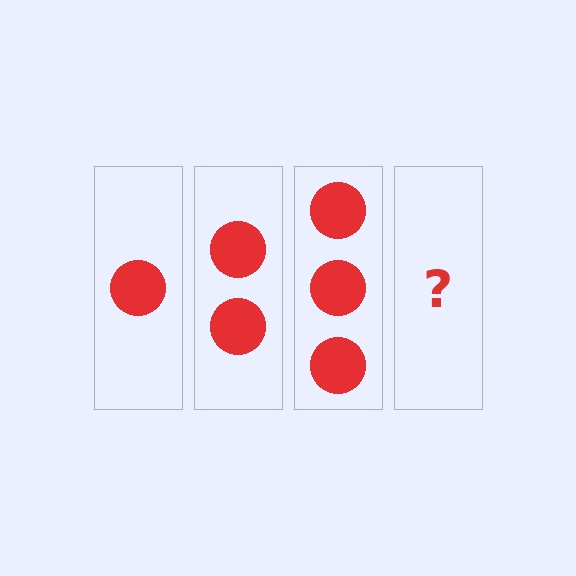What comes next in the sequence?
The next element should be 4 circles.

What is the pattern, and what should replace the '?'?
The pattern is that each step adds one more circle. The '?' should be 4 circles.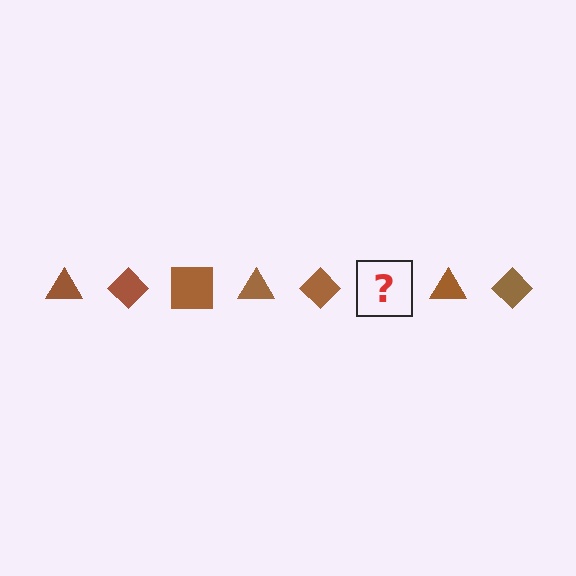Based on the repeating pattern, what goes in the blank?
The blank should be a brown square.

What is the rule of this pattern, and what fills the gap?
The rule is that the pattern cycles through triangle, diamond, square shapes in brown. The gap should be filled with a brown square.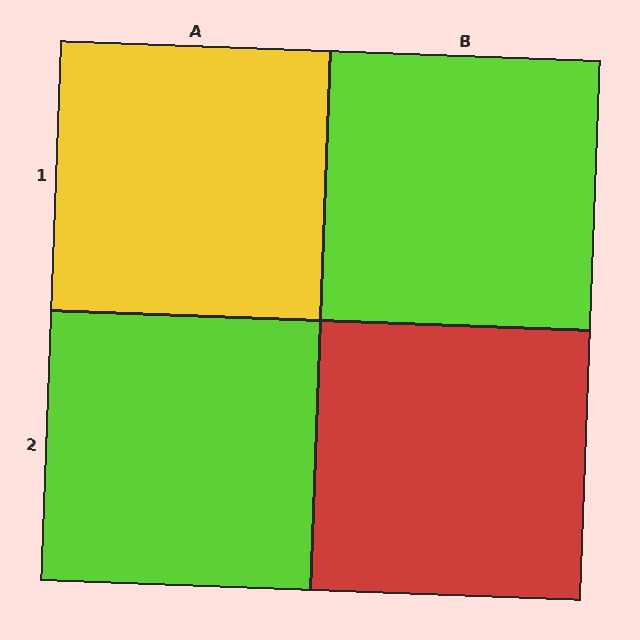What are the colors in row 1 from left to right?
Yellow, lime.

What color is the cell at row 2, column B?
Red.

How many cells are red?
1 cell is red.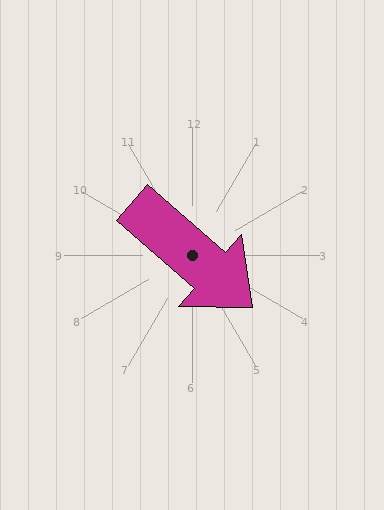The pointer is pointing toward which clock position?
Roughly 4 o'clock.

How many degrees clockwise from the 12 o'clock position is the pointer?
Approximately 131 degrees.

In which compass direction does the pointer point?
Southeast.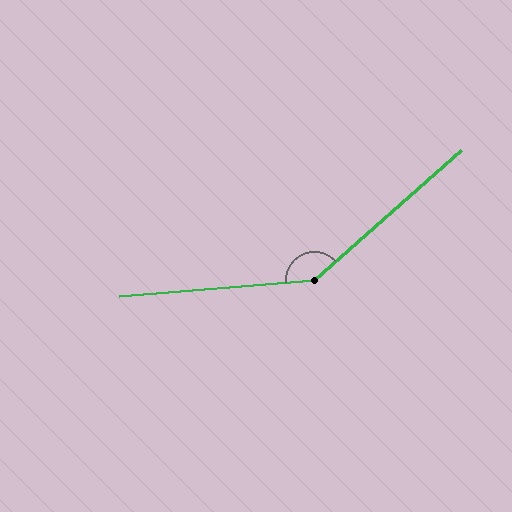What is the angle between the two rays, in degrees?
Approximately 143 degrees.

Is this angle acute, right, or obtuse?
It is obtuse.